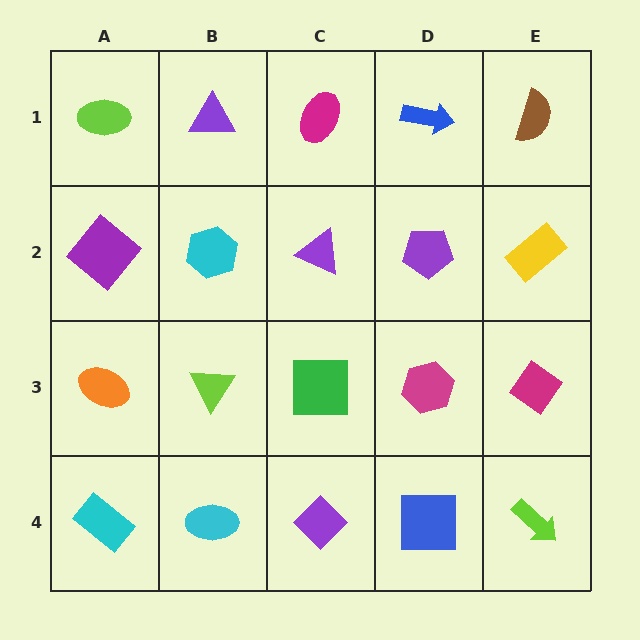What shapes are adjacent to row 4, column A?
An orange ellipse (row 3, column A), a cyan ellipse (row 4, column B).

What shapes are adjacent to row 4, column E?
A magenta diamond (row 3, column E), a blue square (row 4, column D).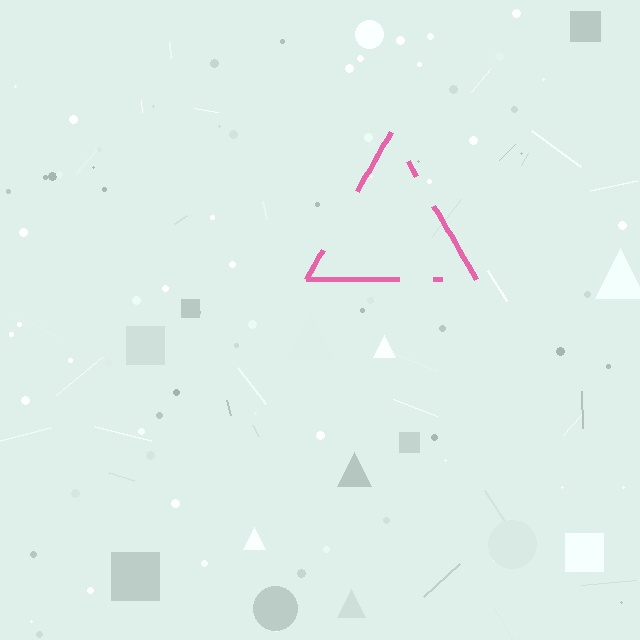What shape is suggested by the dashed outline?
The dashed outline suggests a triangle.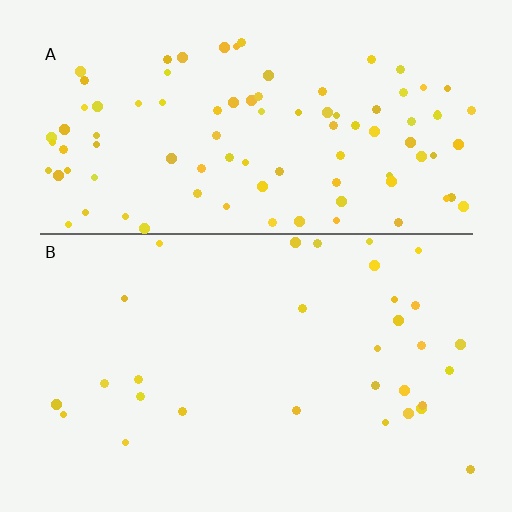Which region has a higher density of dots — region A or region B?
A (the top).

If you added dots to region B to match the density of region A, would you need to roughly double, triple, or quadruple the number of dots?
Approximately triple.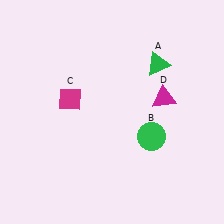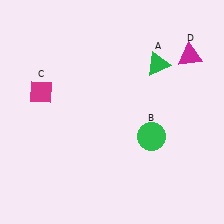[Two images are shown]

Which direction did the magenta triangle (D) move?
The magenta triangle (D) moved up.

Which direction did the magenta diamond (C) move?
The magenta diamond (C) moved left.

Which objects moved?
The objects that moved are: the magenta diamond (C), the magenta triangle (D).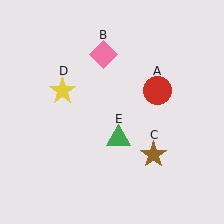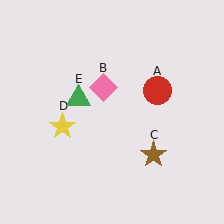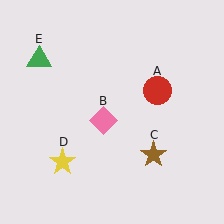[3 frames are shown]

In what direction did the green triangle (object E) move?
The green triangle (object E) moved up and to the left.